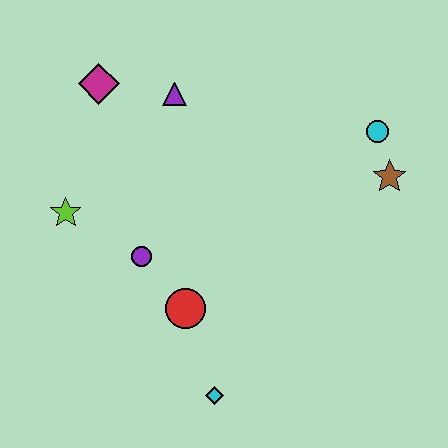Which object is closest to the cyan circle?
The brown star is closest to the cyan circle.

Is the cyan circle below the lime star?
No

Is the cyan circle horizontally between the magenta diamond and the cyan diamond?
No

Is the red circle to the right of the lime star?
Yes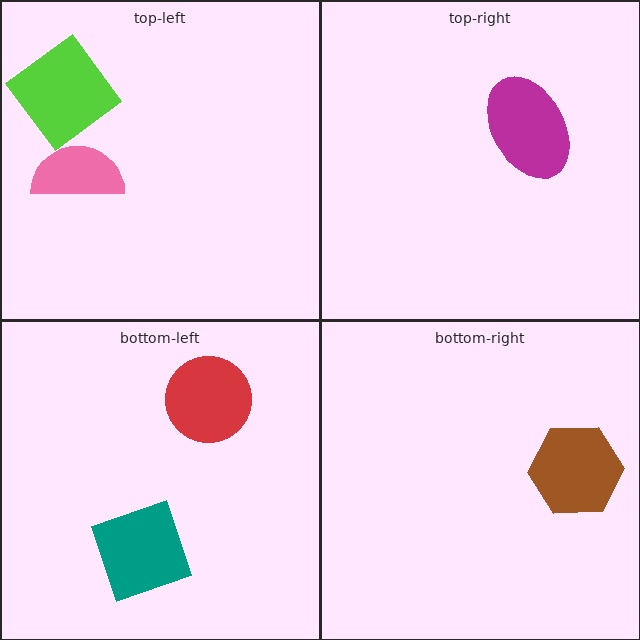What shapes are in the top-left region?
The lime diamond, the pink semicircle.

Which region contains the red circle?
The bottom-left region.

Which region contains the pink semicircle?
The top-left region.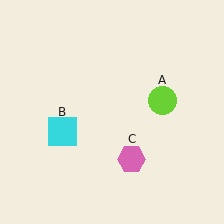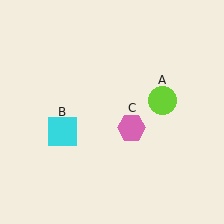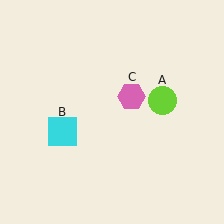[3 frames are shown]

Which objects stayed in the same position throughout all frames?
Lime circle (object A) and cyan square (object B) remained stationary.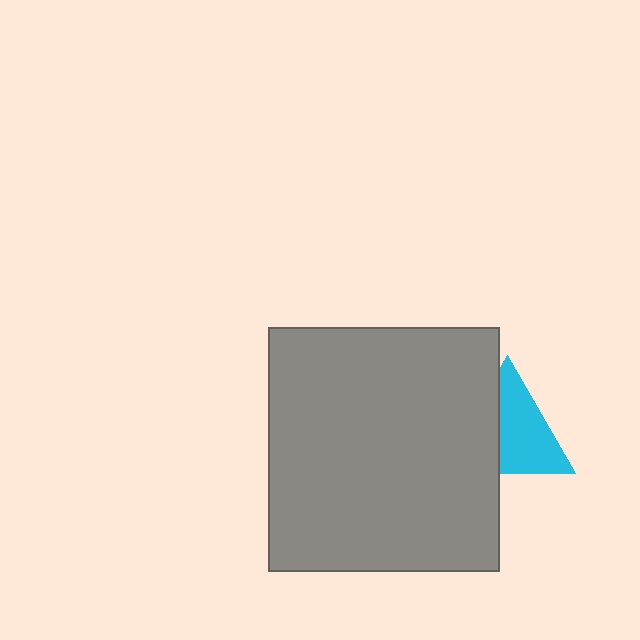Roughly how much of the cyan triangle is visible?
About half of it is visible (roughly 61%).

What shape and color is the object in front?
The object in front is a gray rectangle.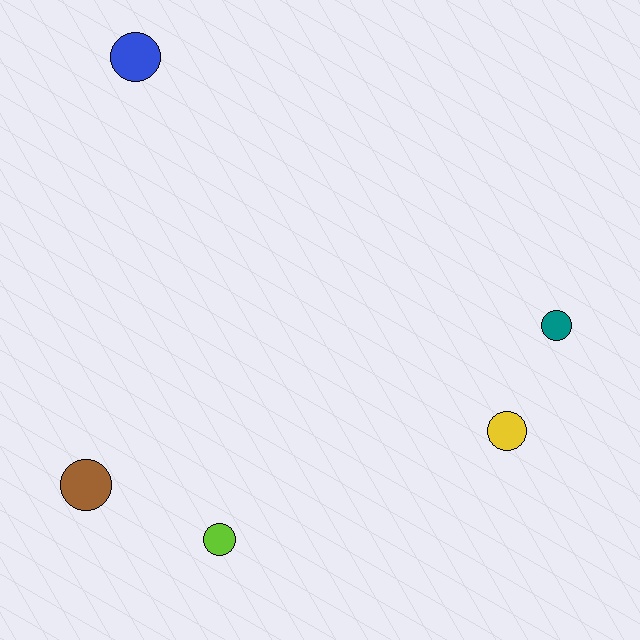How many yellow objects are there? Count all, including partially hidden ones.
There is 1 yellow object.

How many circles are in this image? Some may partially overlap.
There are 5 circles.